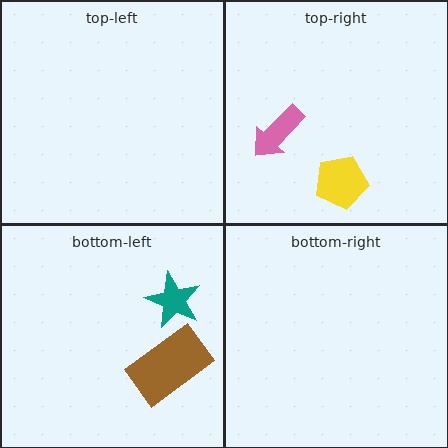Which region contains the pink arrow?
The top-right region.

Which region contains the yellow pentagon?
The top-right region.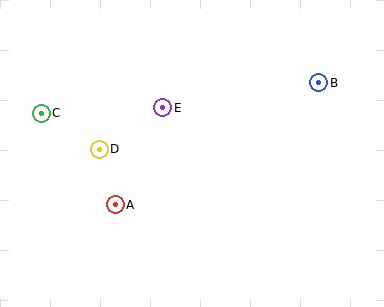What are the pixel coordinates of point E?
Point E is at (163, 108).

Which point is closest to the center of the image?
Point E at (163, 108) is closest to the center.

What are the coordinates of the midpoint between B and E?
The midpoint between B and E is at (241, 95).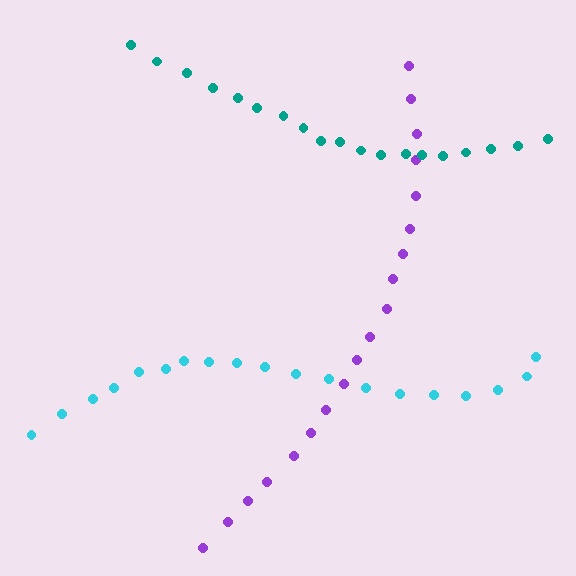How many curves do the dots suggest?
There are 3 distinct paths.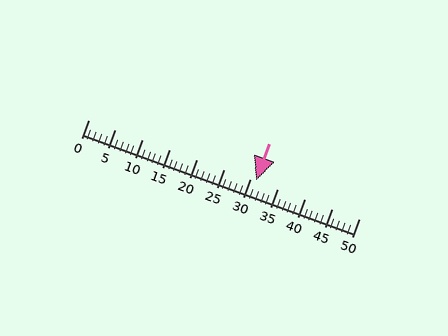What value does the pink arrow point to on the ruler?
The pink arrow points to approximately 31.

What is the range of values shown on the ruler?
The ruler shows values from 0 to 50.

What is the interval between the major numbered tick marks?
The major tick marks are spaced 5 units apart.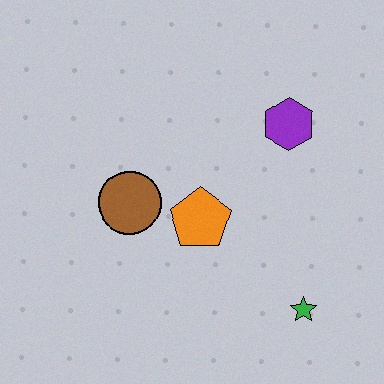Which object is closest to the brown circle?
The orange pentagon is closest to the brown circle.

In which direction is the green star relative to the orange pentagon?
The green star is to the right of the orange pentagon.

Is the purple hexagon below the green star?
No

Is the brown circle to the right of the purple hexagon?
No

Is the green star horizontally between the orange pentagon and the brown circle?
No